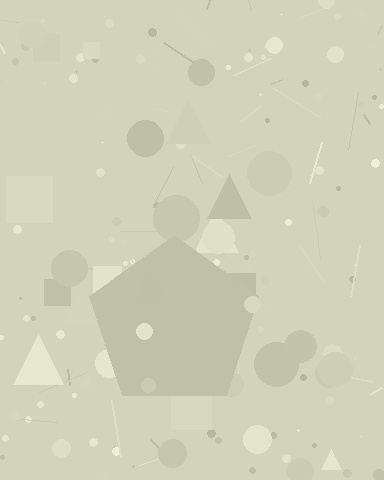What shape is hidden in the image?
A pentagon is hidden in the image.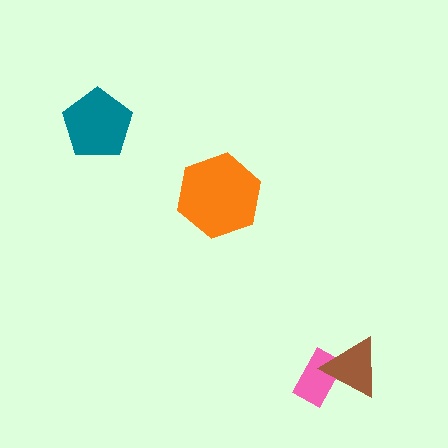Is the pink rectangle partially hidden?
Yes, it is partially covered by another shape.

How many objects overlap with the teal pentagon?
0 objects overlap with the teal pentagon.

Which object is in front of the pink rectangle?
The brown triangle is in front of the pink rectangle.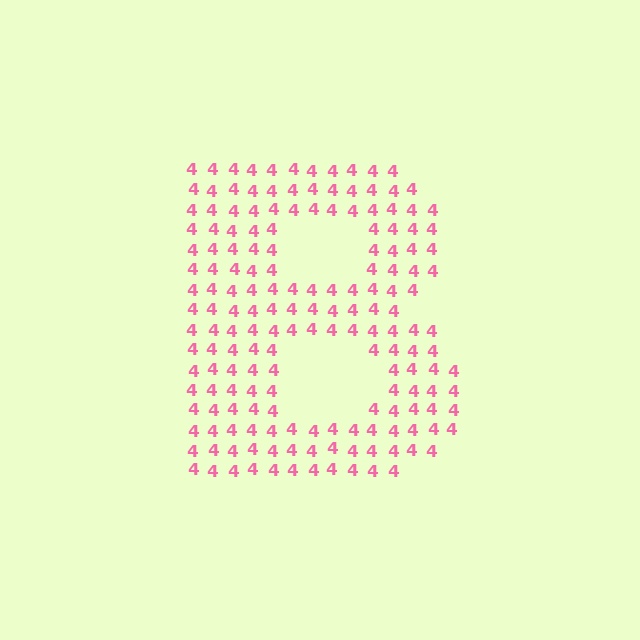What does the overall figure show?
The overall figure shows the letter B.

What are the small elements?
The small elements are digit 4's.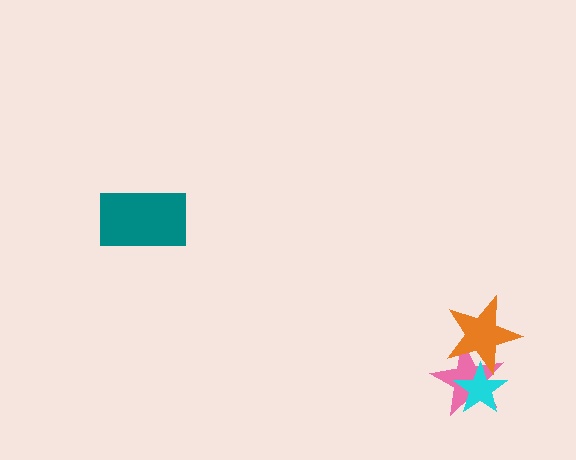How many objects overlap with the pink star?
2 objects overlap with the pink star.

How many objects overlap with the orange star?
2 objects overlap with the orange star.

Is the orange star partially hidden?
Yes, it is partially covered by another shape.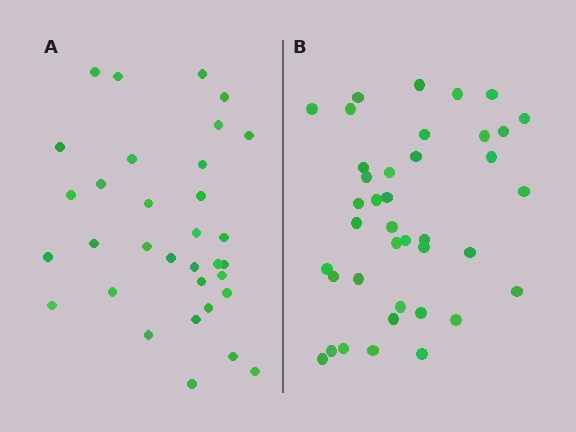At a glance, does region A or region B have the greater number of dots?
Region B (the right region) has more dots.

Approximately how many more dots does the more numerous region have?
Region B has about 6 more dots than region A.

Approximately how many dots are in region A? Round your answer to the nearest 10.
About 30 dots. (The exact count is 33, which rounds to 30.)